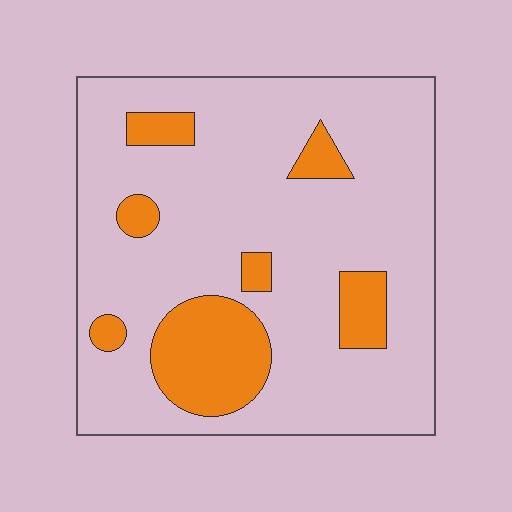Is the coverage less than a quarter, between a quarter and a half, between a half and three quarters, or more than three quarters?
Less than a quarter.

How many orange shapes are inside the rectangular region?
7.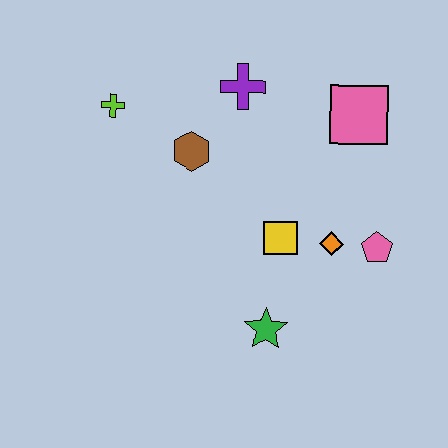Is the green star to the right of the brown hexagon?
Yes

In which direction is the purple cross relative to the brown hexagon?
The purple cross is above the brown hexagon.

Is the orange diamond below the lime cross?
Yes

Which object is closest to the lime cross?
The brown hexagon is closest to the lime cross.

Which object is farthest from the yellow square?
The lime cross is farthest from the yellow square.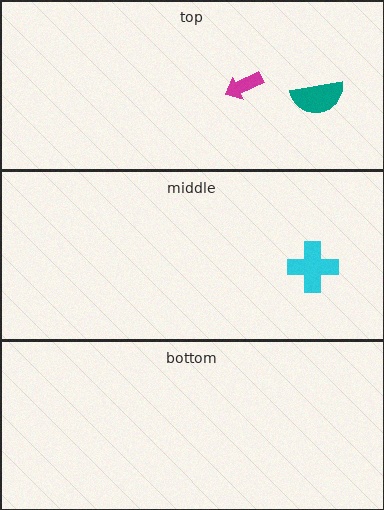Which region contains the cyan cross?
The middle region.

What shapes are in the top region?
The teal semicircle, the magenta arrow.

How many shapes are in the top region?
2.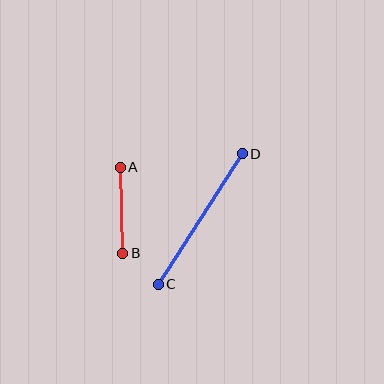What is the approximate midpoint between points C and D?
The midpoint is at approximately (200, 219) pixels.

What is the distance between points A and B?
The distance is approximately 86 pixels.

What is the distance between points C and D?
The distance is approximately 155 pixels.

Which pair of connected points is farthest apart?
Points C and D are farthest apart.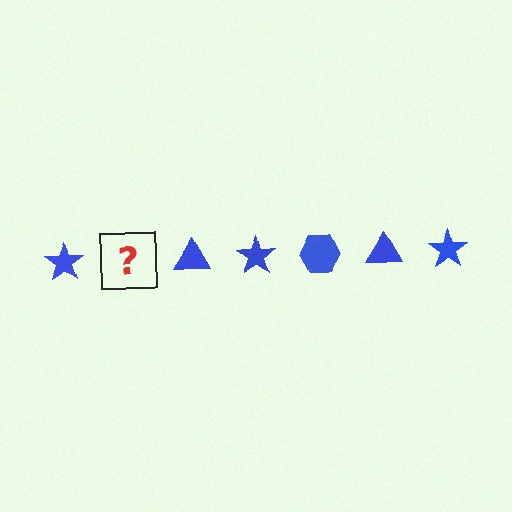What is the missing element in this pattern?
The missing element is a blue hexagon.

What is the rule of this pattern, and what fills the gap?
The rule is that the pattern cycles through star, hexagon, triangle shapes in blue. The gap should be filled with a blue hexagon.